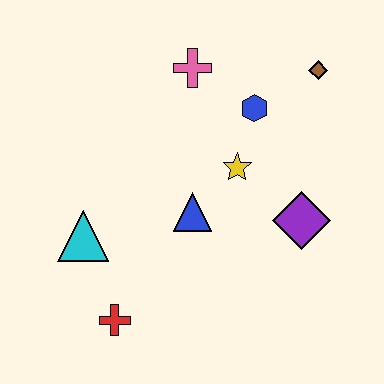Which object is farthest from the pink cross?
The red cross is farthest from the pink cross.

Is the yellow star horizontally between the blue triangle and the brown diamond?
Yes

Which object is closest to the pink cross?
The blue hexagon is closest to the pink cross.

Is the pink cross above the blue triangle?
Yes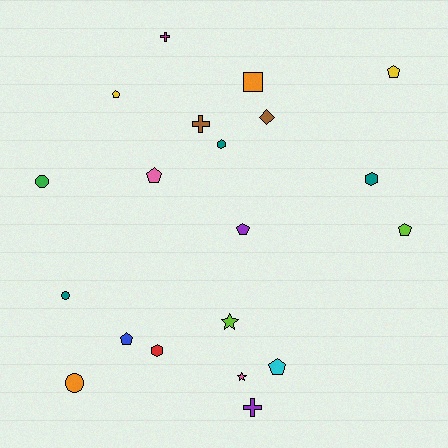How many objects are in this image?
There are 20 objects.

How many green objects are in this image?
There is 1 green object.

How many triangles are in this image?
There are no triangles.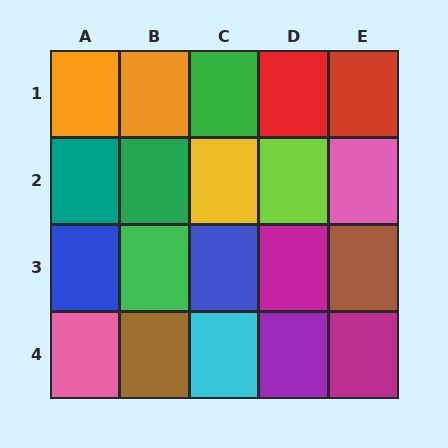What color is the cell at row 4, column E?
Magenta.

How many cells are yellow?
1 cell is yellow.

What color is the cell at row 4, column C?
Cyan.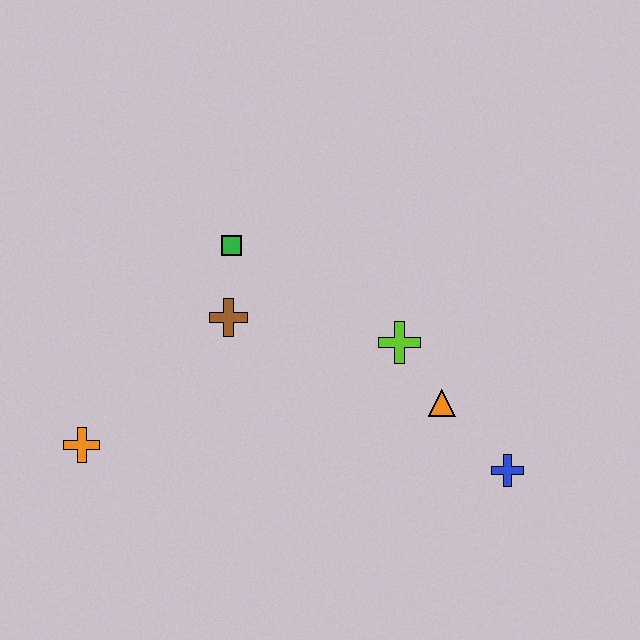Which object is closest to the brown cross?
The green square is closest to the brown cross.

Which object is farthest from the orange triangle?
The orange cross is farthest from the orange triangle.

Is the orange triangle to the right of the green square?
Yes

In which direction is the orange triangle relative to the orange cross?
The orange triangle is to the right of the orange cross.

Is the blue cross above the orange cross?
No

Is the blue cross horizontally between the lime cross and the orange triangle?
No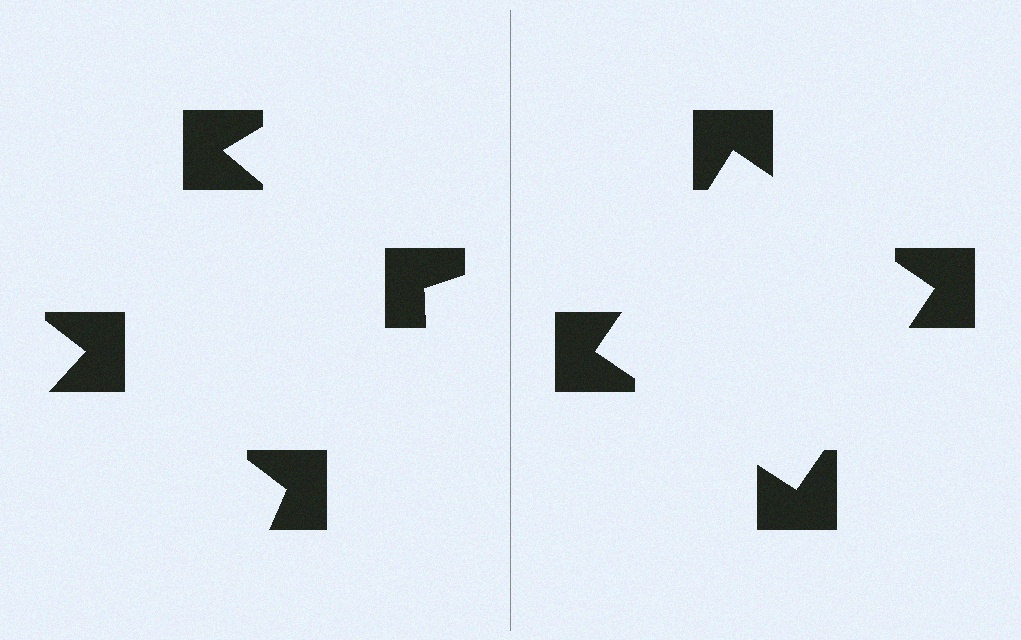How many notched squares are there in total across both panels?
8 — 4 on each side.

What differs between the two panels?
The notched squares are positioned identically on both sides; only the wedge orientations differ. On the right they align to a square; on the left they are misaligned.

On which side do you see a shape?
An illusory square appears on the right side. On the left side the wedge cuts are rotated, so no coherent shape forms.